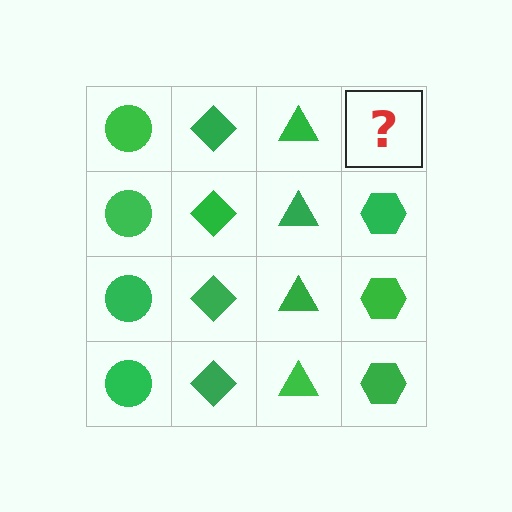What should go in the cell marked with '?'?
The missing cell should contain a green hexagon.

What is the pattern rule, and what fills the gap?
The rule is that each column has a consistent shape. The gap should be filled with a green hexagon.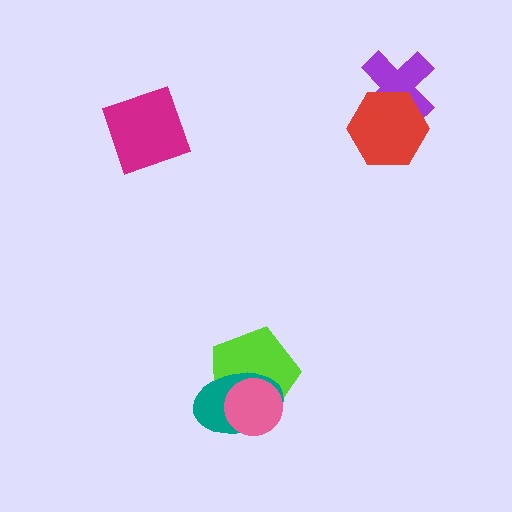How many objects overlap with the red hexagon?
1 object overlaps with the red hexagon.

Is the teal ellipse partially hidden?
Yes, it is partially covered by another shape.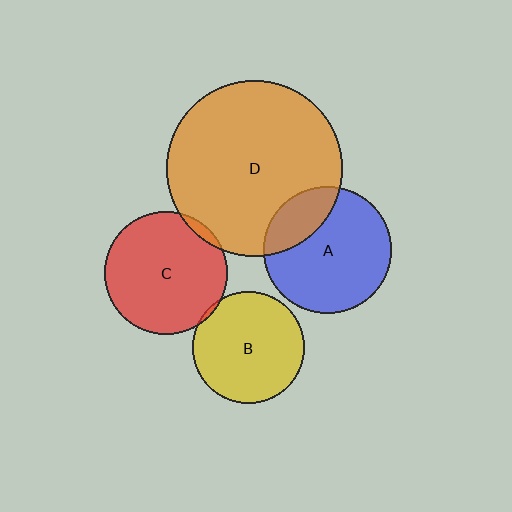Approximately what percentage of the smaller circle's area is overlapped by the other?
Approximately 25%.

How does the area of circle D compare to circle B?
Approximately 2.5 times.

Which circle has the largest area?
Circle D (orange).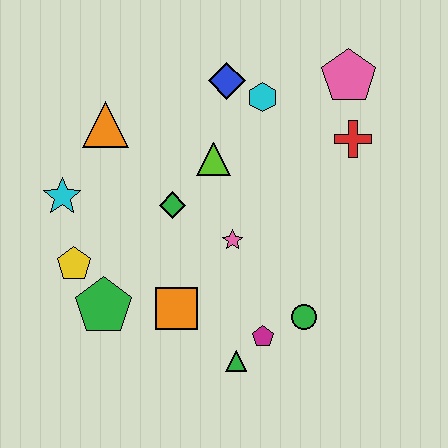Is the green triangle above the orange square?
No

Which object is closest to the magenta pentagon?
The green triangle is closest to the magenta pentagon.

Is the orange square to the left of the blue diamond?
Yes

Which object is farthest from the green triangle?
The pink pentagon is farthest from the green triangle.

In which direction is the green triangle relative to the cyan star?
The green triangle is to the right of the cyan star.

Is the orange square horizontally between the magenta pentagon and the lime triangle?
No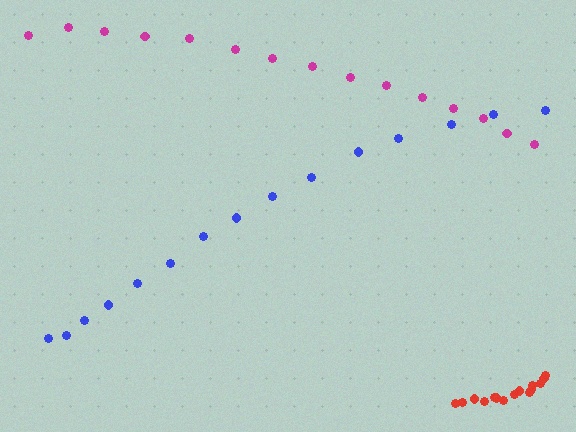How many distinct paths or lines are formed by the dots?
There are 3 distinct paths.